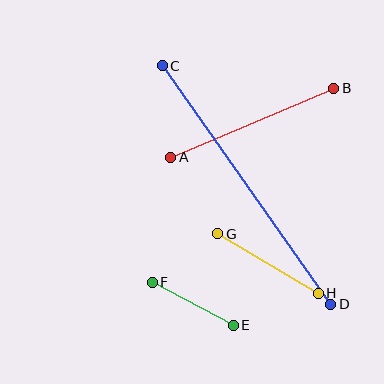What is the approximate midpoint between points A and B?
The midpoint is at approximately (252, 123) pixels.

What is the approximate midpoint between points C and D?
The midpoint is at approximately (246, 185) pixels.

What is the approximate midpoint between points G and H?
The midpoint is at approximately (268, 263) pixels.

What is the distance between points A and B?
The distance is approximately 177 pixels.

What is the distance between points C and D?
The distance is approximately 292 pixels.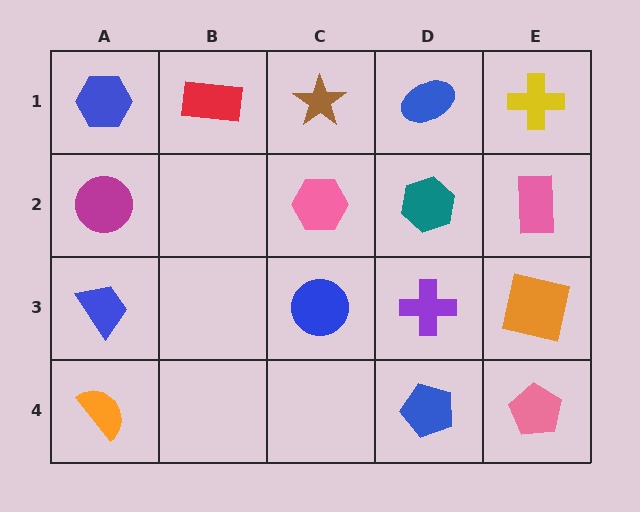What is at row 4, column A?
An orange semicircle.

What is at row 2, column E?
A pink rectangle.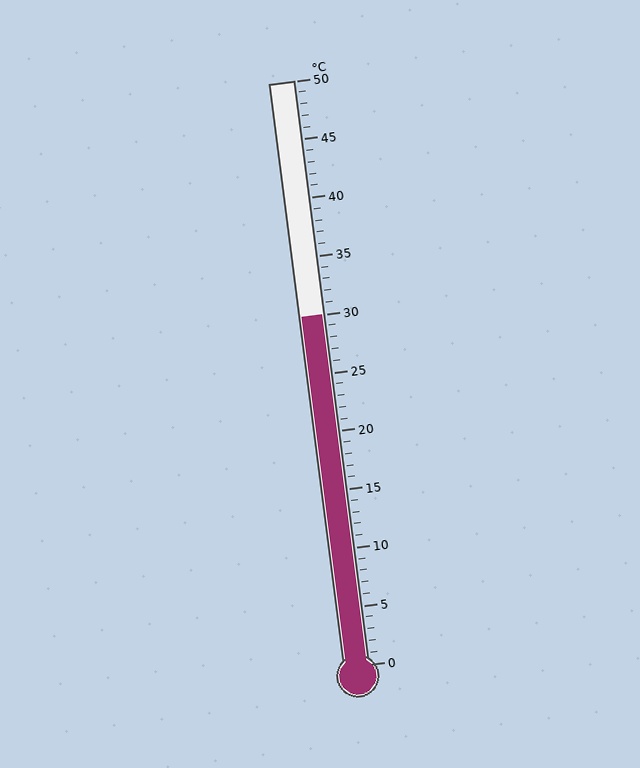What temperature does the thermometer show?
The thermometer shows approximately 30°C.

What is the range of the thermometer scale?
The thermometer scale ranges from 0°C to 50°C.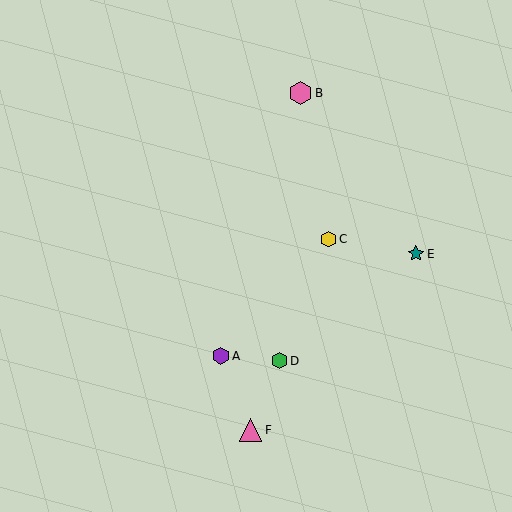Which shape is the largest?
The pink hexagon (labeled B) is the largest.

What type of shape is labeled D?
Shape D is a green hexagon.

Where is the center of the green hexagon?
The center of the green hexagon is at (279, 361).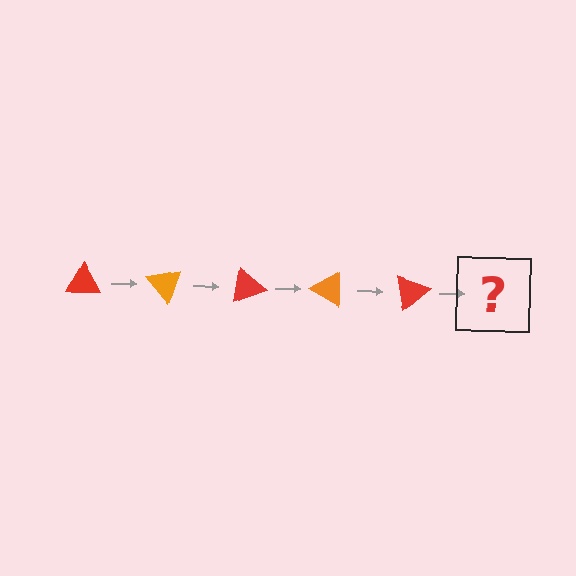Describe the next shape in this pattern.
It should be an orange triangle, rotated 250 degrees from the start.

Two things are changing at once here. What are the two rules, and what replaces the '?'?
The two rules are that it rotates 50 degrees each step and the color cycles through red and orange. The '?' should be an orange triangle, rotated 250 degrees from the start.